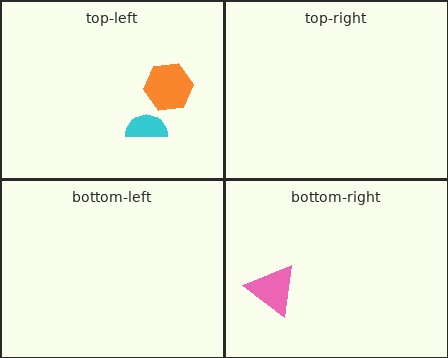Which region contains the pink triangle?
The bottom-right region.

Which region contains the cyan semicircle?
The top-left region.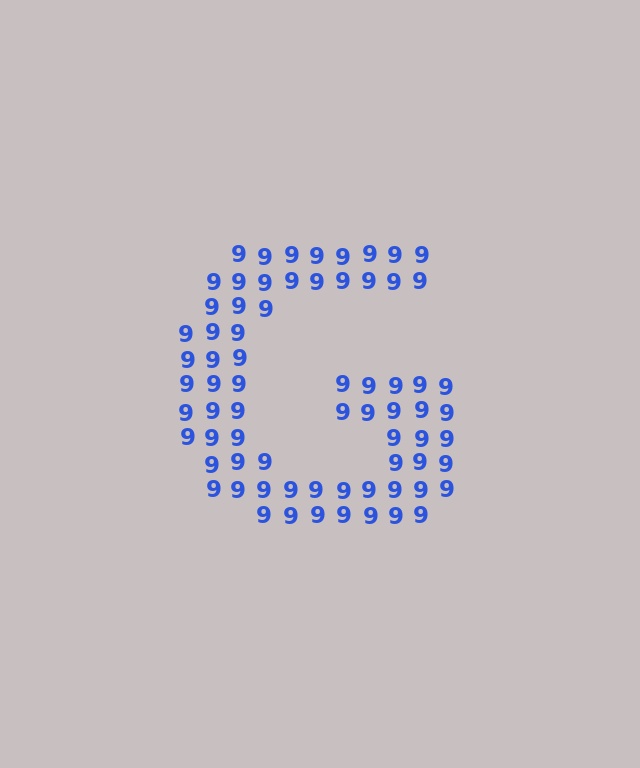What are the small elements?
The small elements are digit 9's.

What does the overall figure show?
The overall figure shows the letter G.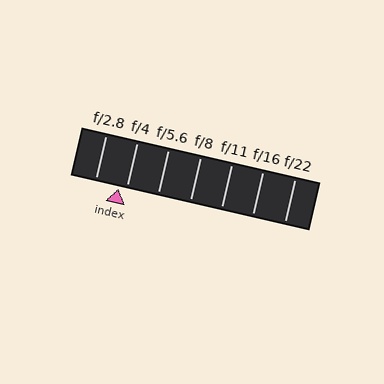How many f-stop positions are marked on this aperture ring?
There are 7 f-stop positions marked.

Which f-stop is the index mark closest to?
The index mark is closest to f/4.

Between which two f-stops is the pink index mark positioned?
The index mark is between f/2.8 and f/4.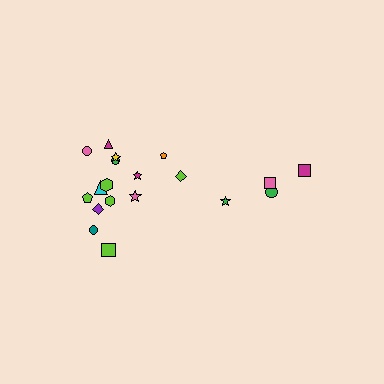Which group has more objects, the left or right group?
The left group.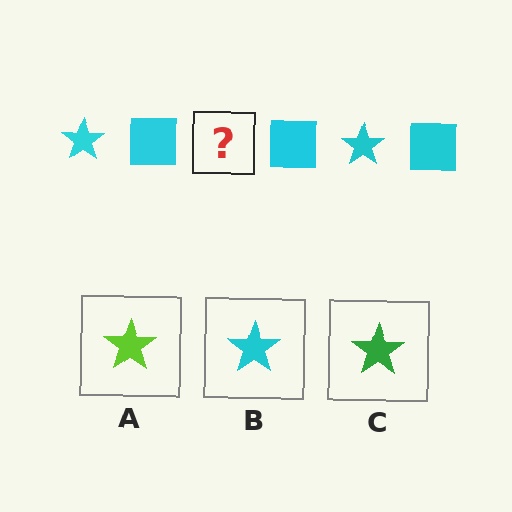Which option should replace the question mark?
Option B.